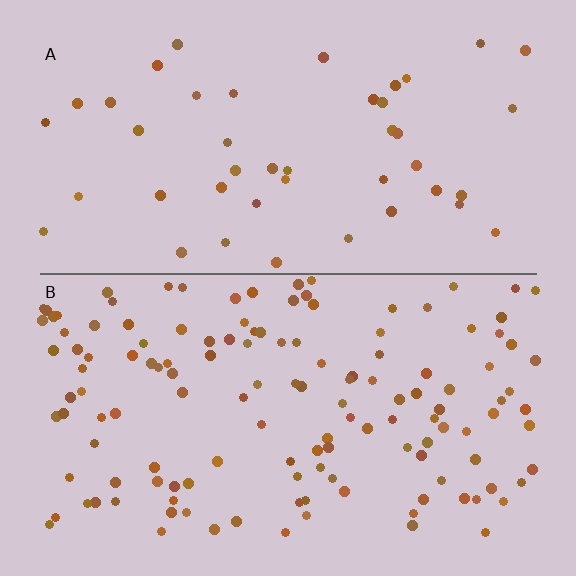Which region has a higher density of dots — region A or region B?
B (the bottom).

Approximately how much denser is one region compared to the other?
Approximately 3.0× — region B over region A.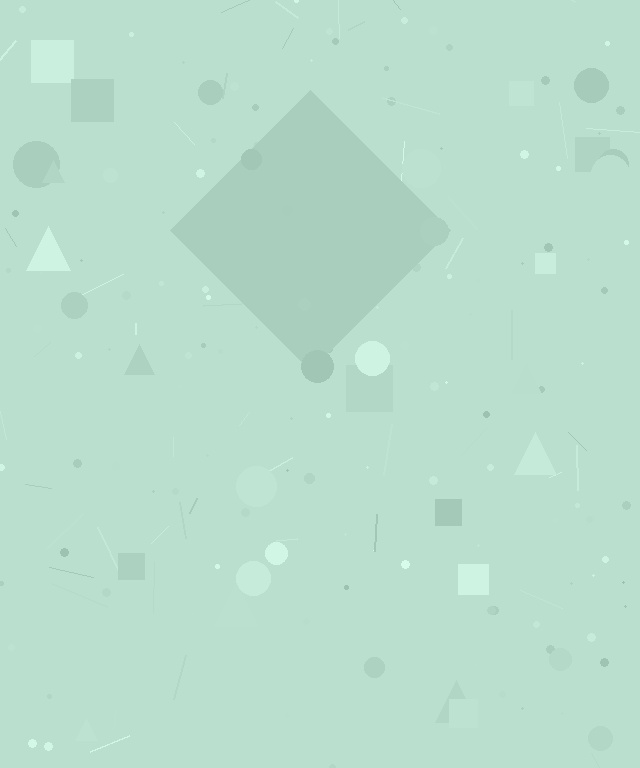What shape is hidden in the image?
A diamond is hidden in the image.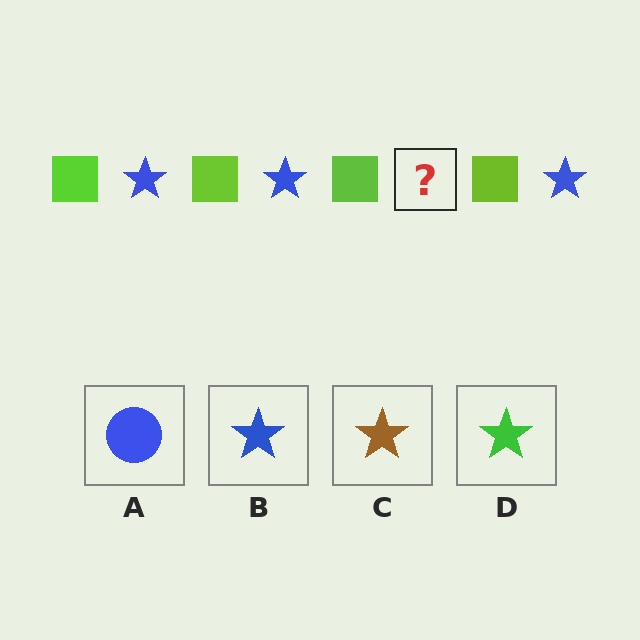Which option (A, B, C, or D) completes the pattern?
B.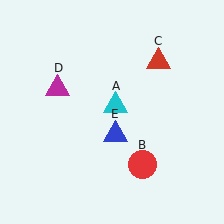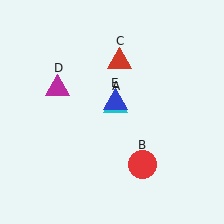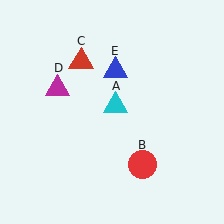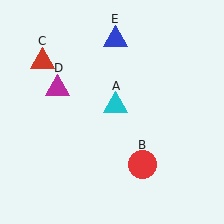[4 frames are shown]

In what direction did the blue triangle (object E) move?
The blue triangle (object E) moved up.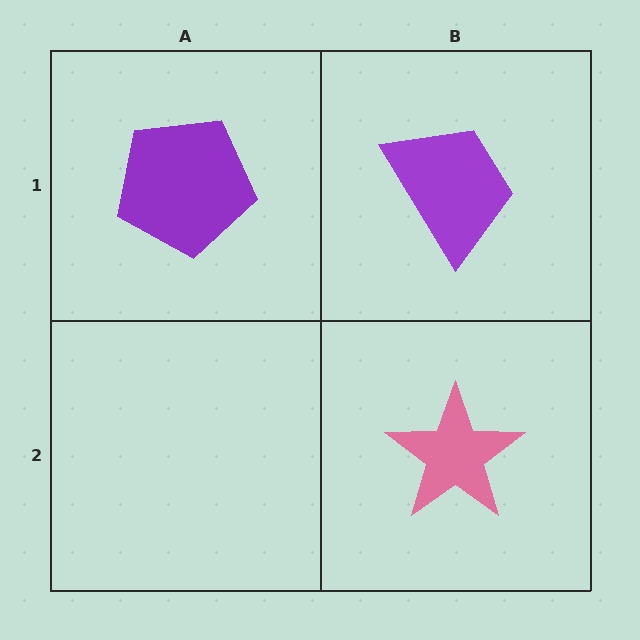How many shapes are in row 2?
1 shape.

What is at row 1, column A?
A purple pentagon.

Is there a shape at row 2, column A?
No, that cell is empty.